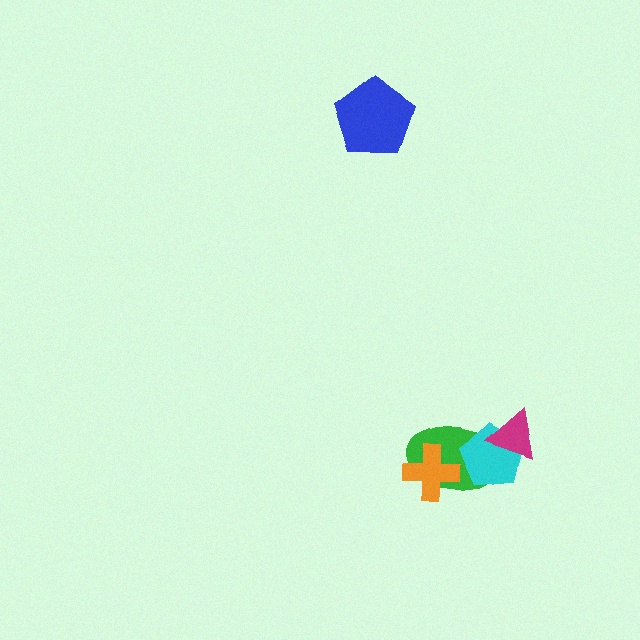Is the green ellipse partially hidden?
Yes, it is partially covered by another shape.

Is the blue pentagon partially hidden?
No, no other shape covers it.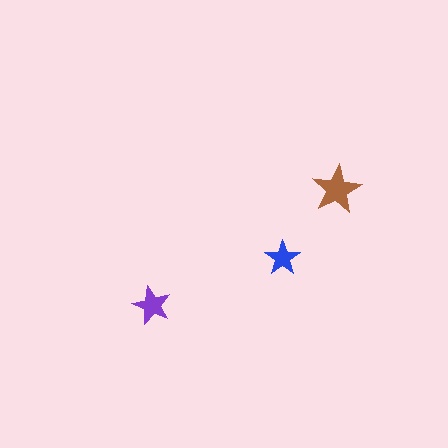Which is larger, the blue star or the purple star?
The purple one.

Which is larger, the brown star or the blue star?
The brown one.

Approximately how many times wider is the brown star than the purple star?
About 1.5 times wider.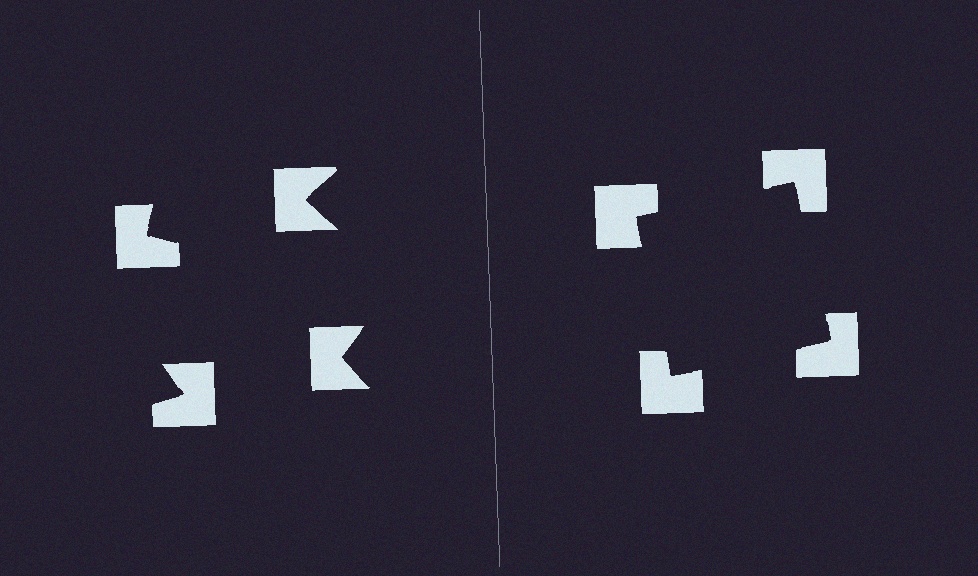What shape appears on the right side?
An illusory square.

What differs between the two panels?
The notched squares are positioned identically on both sides; only the wedge orientations differ. On the right they align to a square; on the left they are misaligned.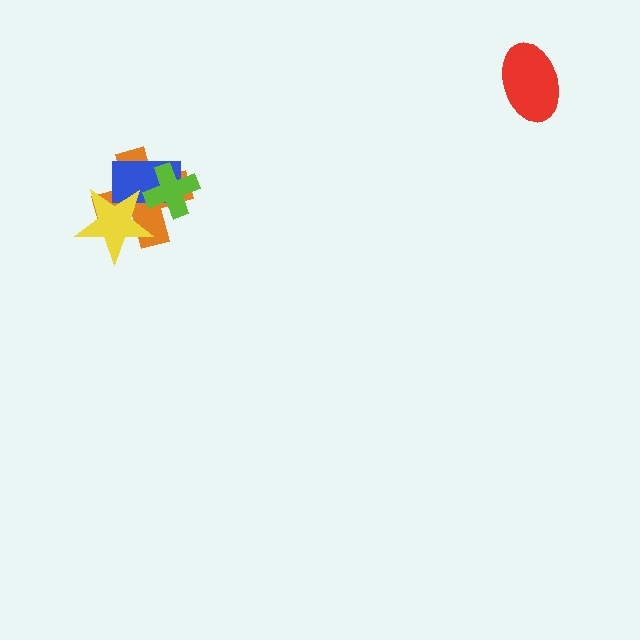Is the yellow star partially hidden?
No, no other shape covers it.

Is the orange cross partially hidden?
Yes, it is partially covered by another shape.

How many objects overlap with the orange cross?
3 objects overlap with the orange cross.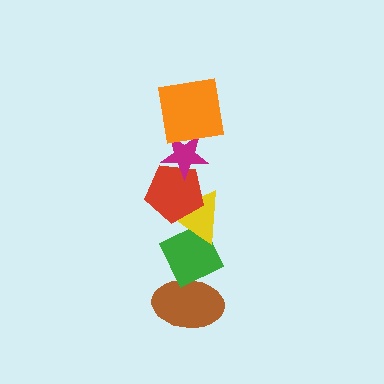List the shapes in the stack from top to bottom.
From top to bottom: the orange square, the magenta star, the red pentagon, the yellow triangle, the green diamond, the brown ellipse.